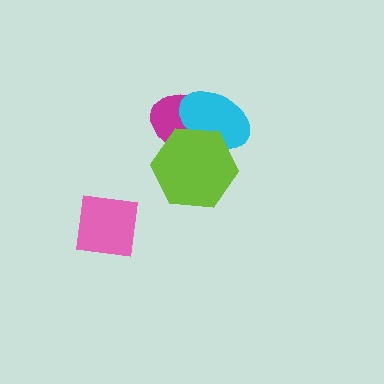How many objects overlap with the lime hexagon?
2 objects overlap with the lime hexagon.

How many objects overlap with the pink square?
0 objects overlap with the pink square.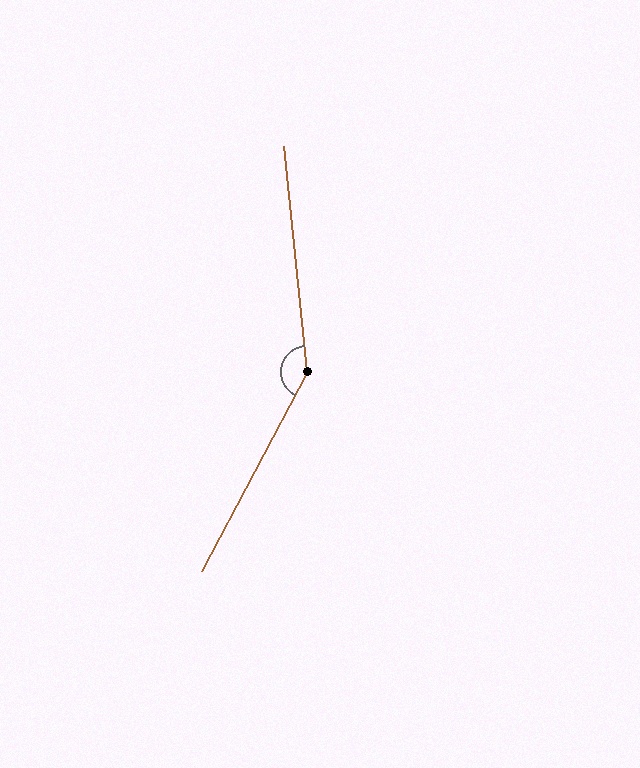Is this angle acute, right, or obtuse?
It is obtuse.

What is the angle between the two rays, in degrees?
Approximately 146 degrees.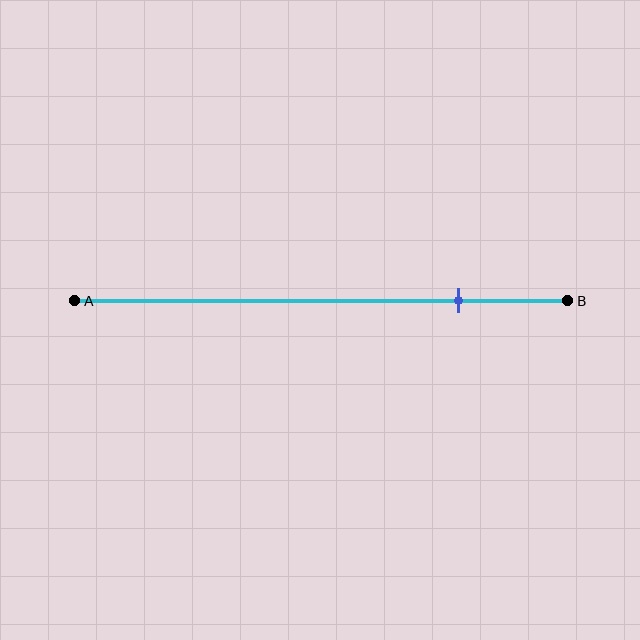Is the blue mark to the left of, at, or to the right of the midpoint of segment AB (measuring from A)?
The blue mark is to the right of the midpoint of segment AB.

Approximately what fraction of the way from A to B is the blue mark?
The blue mark is approximately 80% of the way from A to B.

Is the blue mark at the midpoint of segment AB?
No, the mark is at about 80% from A, not at the 50% midpoint.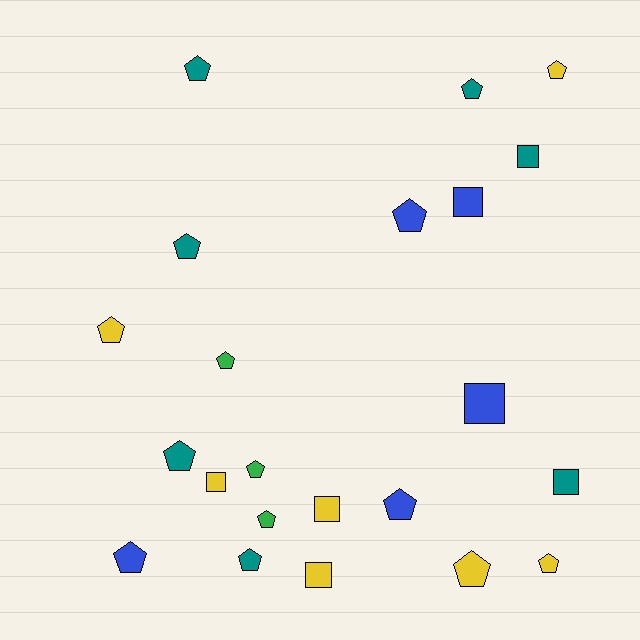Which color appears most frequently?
Yellow, with 7 objects.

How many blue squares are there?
There are 2 blue squares.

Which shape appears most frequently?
Pentagon, with 15 objects.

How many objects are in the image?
There are 22 objects.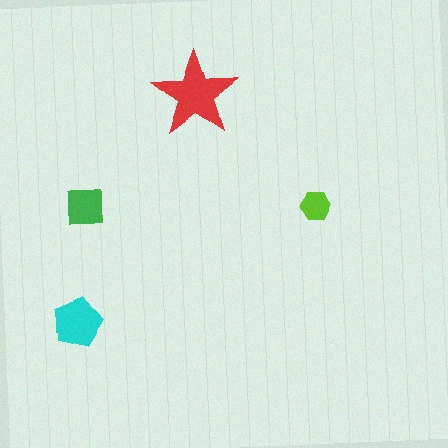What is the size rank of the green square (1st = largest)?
3rd.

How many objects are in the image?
There are 4 objects in the image.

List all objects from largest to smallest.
The red star, the cyan pentagon, the green square, the lime hexagon.